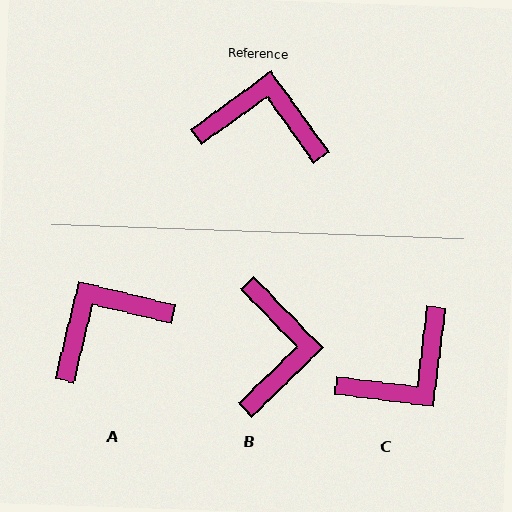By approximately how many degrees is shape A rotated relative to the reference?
Approximately 41 degrees counter-clockwise.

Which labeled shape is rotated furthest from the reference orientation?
C, about 133 degrees away.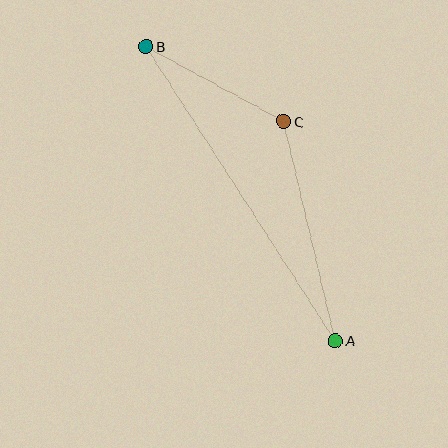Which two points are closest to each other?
Points B and C are closest to each other.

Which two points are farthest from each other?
Points A and B are farthest from each other.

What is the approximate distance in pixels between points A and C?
The distance between A and C is approximately 225 pixels.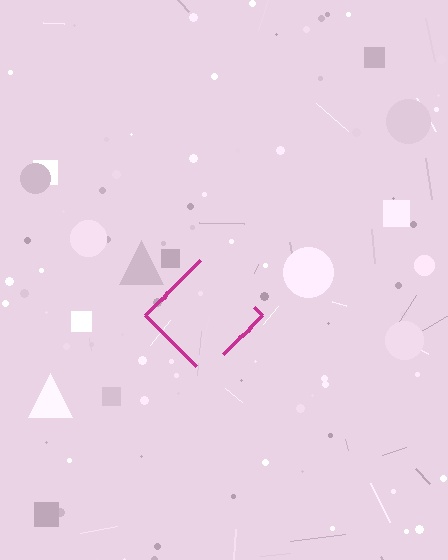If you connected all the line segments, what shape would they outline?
They would outline a diamond.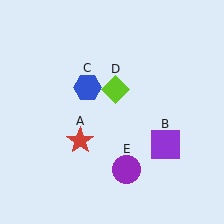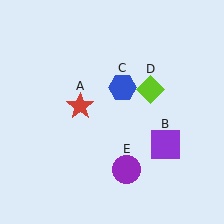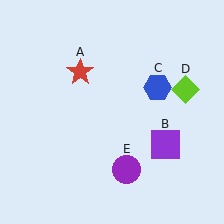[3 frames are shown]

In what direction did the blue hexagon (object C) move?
The blue hexagon (object C) moved right.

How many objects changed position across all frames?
3 objects changed position: red star (object A), blue hexagon (object C), lime diamond (object D).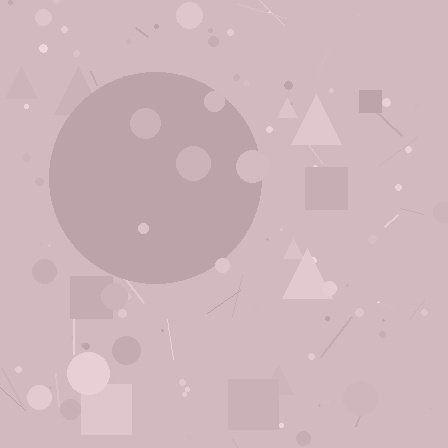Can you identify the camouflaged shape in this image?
The camouflaged shape is a circle.